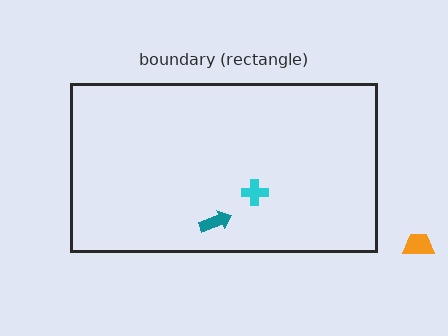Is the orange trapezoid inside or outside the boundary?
Outside.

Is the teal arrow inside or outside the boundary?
Inside.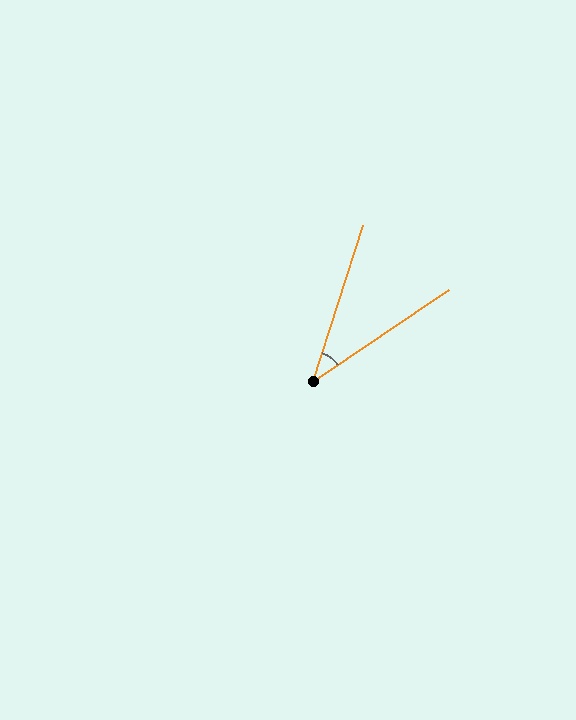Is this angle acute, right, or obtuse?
It is acute.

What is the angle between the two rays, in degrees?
Approximately 38 degrees.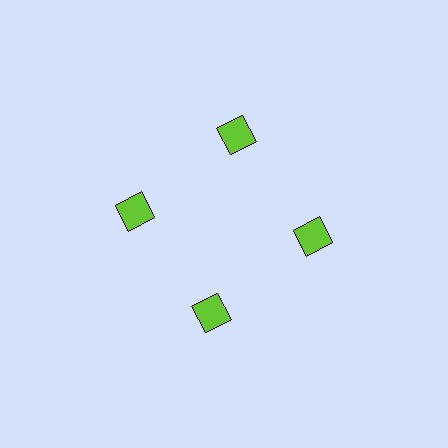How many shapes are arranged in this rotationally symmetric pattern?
There are 4 shapes, arranged in 4 groups of 1.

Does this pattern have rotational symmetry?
Yes, this pattern has 4-fold rotational symmetry. It looks the same after rotating 90 degrees around the center.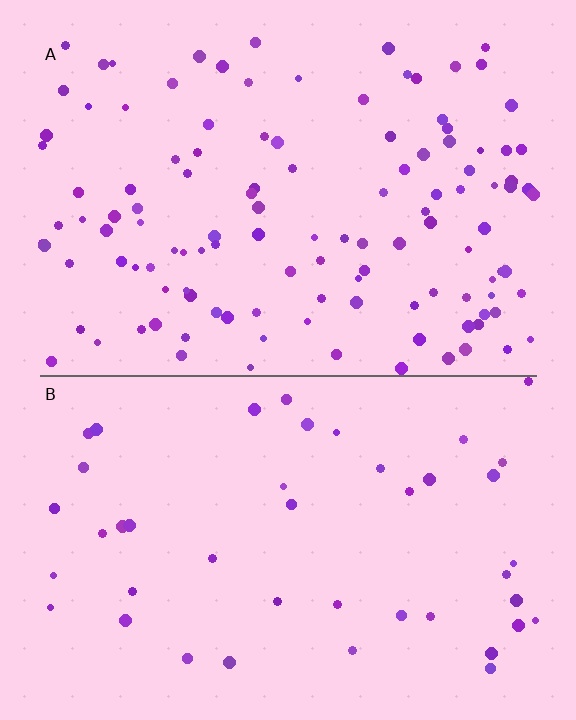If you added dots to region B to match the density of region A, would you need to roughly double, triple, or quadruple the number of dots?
Approximately triple.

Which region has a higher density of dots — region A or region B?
A (the top).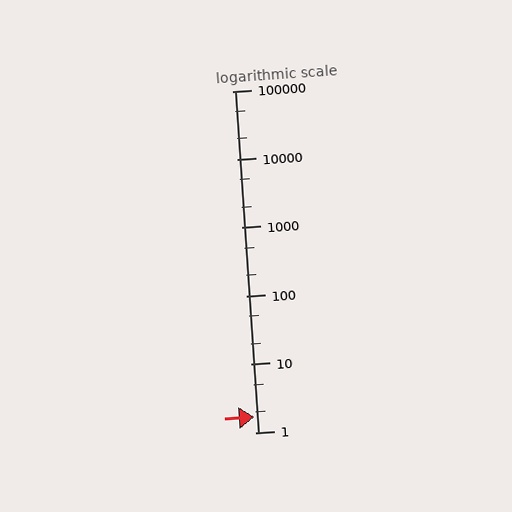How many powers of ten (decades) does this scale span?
The scale spans 5 decades, from 1 to 100000.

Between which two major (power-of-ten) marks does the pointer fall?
The pointer is between 1 and 10.